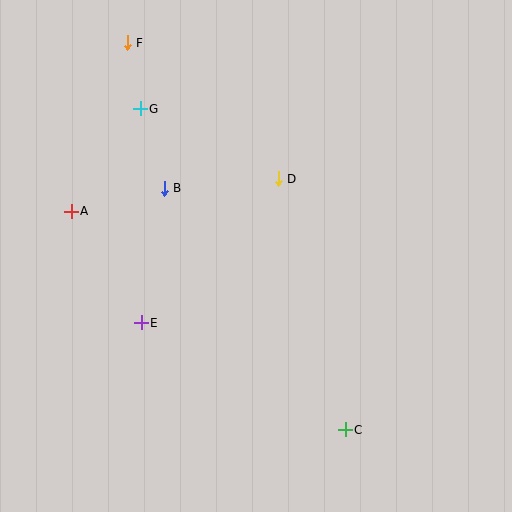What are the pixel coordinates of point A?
Point A is at (71, 212).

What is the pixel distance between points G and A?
The distance between G and A is 124 pixels.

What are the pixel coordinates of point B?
Point B is at (164, 188).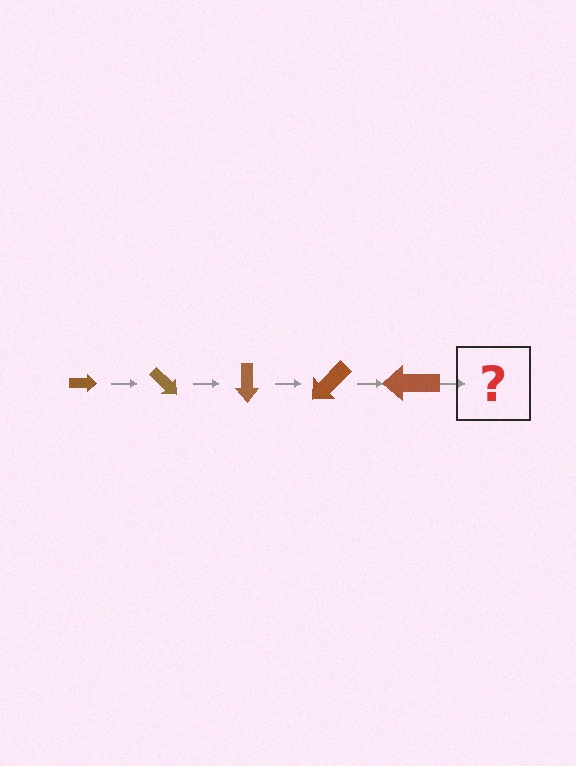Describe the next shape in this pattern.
It should be an arrow, larger than the previous one and rotated 225 degrees from the start.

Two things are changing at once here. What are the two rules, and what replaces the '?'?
The two rules are that the arrow grows larger each step and it rotates 45 degrees each step. The '?' should be an arrow, larger than the previous one and rotated 225 degrees from the start.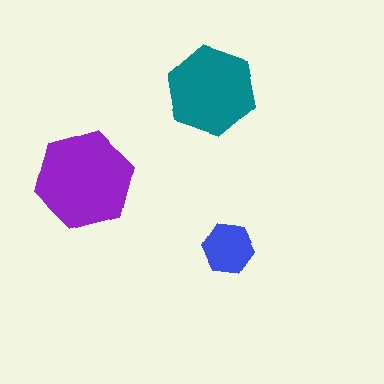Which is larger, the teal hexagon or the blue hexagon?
The teal one.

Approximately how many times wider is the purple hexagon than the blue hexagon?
About 2 times wider.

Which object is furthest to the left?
The purple hexagon is leftmost.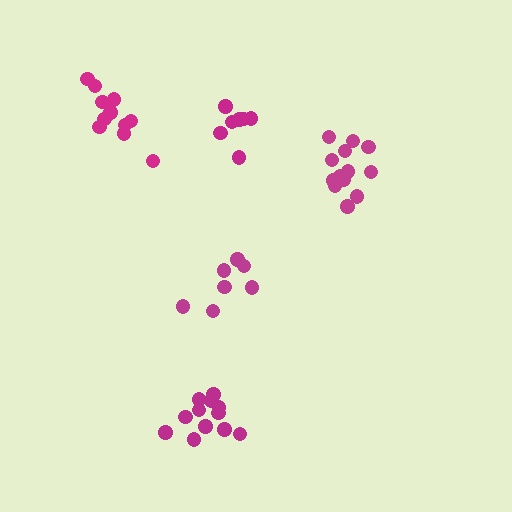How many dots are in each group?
Group 1: 12 dots, Group 2: 7 dots, Group 3: 7 dots, Group 4: 11 dots, Group 5: 13 dots (50 total).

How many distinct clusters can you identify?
There are 5 distinct clusters.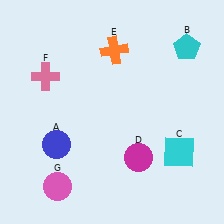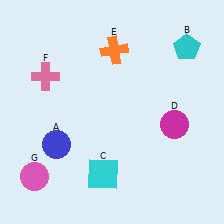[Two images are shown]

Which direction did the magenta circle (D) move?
The magenta circle (D) moved right.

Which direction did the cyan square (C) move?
The cyan square (C) moved left.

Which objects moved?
The objects that moved are: the cyan square (C), the magenta circle (D), the pink circle (G).